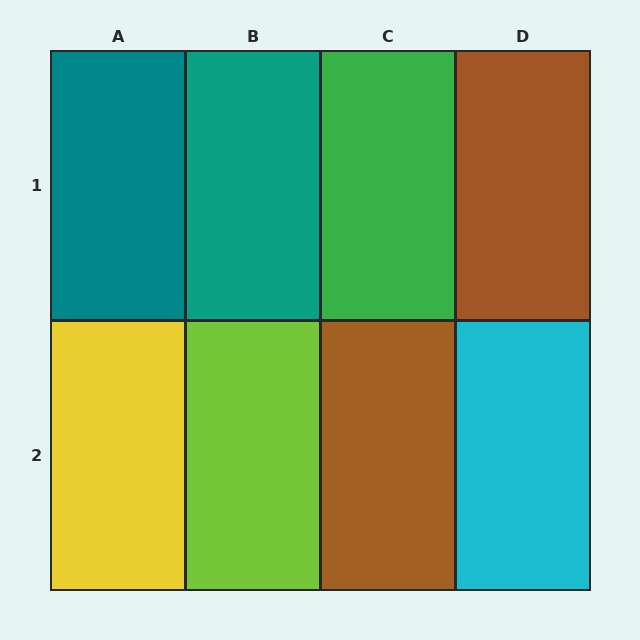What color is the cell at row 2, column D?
Cyan.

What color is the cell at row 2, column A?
Yellow.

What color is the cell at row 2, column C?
Brown.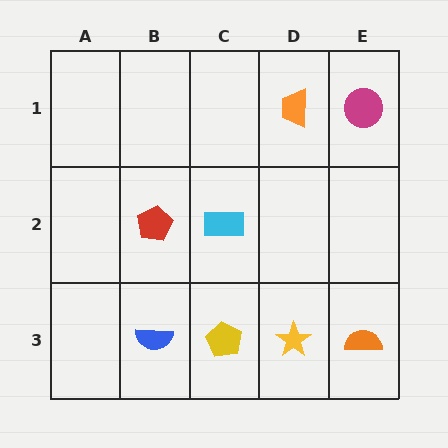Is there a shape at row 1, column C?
No, that cell is empty.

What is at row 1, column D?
An orange trapezoid.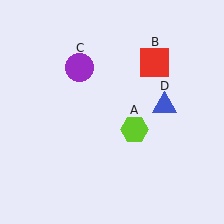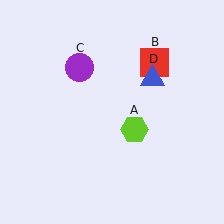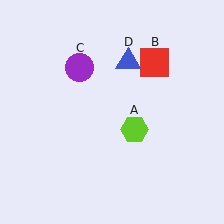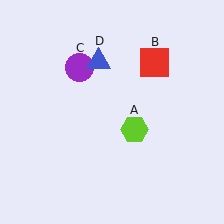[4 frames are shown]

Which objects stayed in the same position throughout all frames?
Lime hexagon (object A) and red square (object B) and purple circle (object C) remained stationary.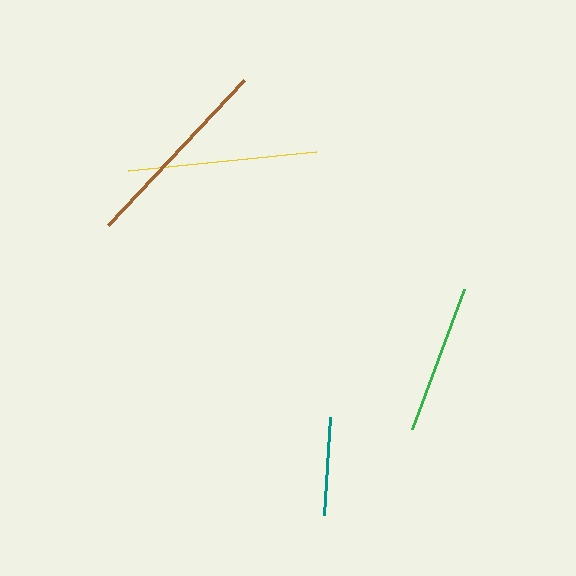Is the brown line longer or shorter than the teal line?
The brown line is longer than the teal line.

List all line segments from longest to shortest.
From longest to shortest: brown, yellow, green, teal.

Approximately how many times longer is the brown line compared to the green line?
The brown line is approximately 1.3 times the length of the green line.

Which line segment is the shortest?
The teal line is the shortest at approximately 98 pixels.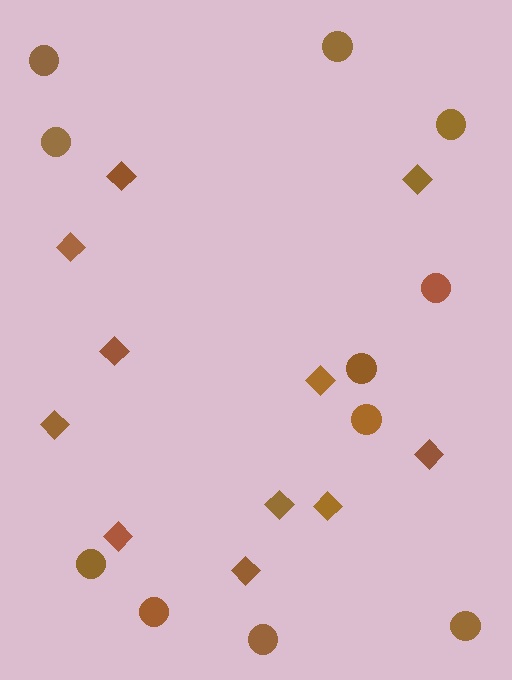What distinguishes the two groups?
There are 2 groups: one group of circles (11) and one group of diamonds (11).